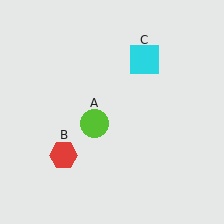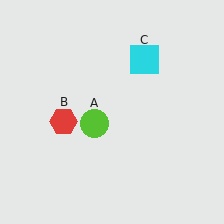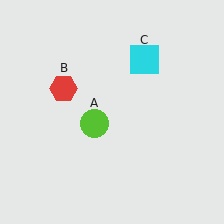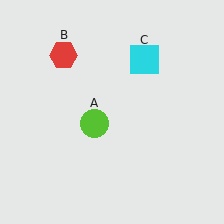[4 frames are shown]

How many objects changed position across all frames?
1 object changed position: red hexagon (object B).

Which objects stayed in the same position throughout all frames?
Lime circle (object A) and cyan square (object C) remained stationary.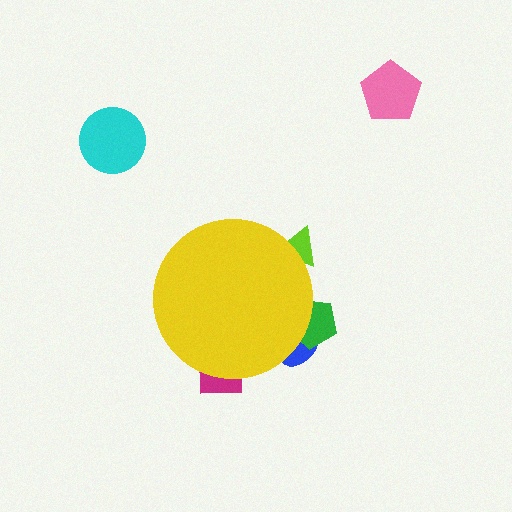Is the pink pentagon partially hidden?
No, the pink pentagon is fully visible.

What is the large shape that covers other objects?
A yellow circle.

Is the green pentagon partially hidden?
Yes, the green pentagon is partially hidden behind the yellow circle.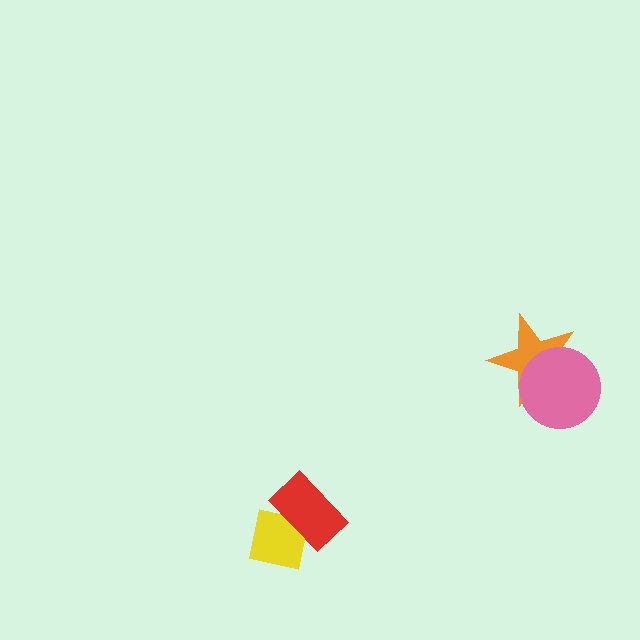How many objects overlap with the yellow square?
1 object overlaps with the yellow square.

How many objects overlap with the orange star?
1 object overlaps with the orange star.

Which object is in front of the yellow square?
The red rectangle is in front of the yellow square.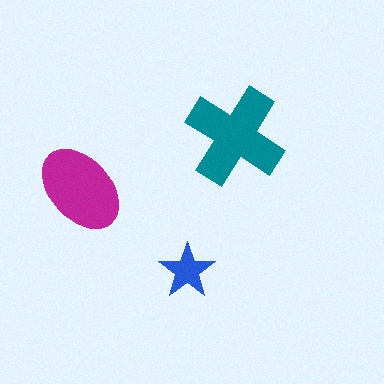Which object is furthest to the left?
The magenta ellipse is leftmost.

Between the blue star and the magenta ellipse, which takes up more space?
The magenta ellipse.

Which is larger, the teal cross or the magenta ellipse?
The teal cross.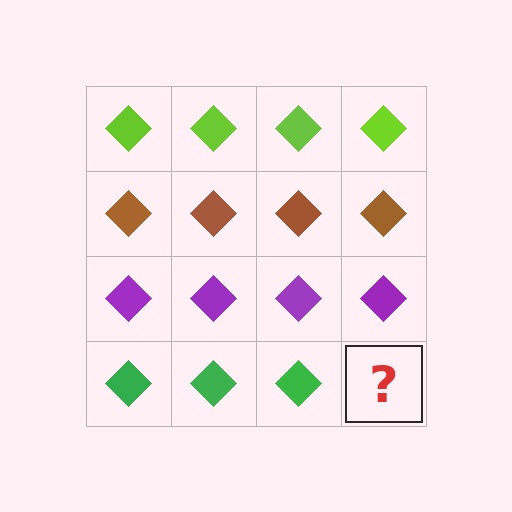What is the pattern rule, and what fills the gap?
The rule is that each row has a consistent color. The gap should be filled with a green diamond.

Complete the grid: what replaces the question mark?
The question mark should be replaced with a green diamond.